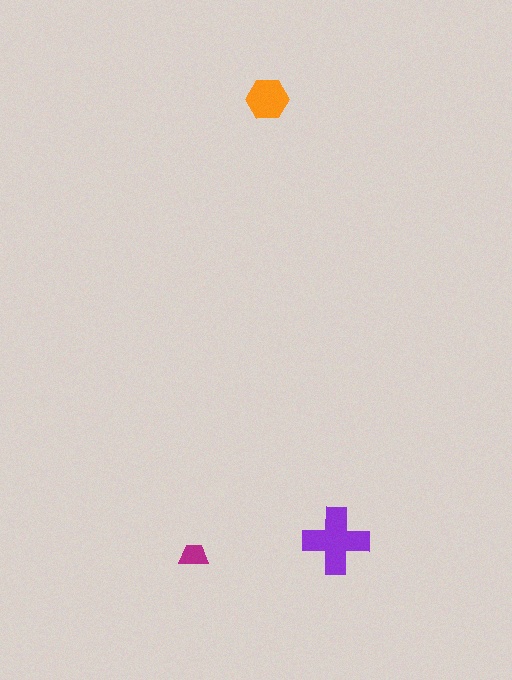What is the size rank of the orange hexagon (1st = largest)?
2nd.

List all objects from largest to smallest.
The purple cross, the orange hexagon, the magenta trapezoid.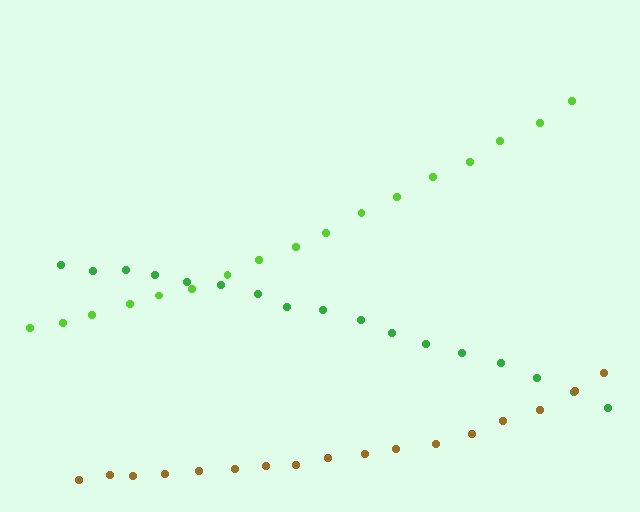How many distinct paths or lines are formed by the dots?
There are 3 distinct paths.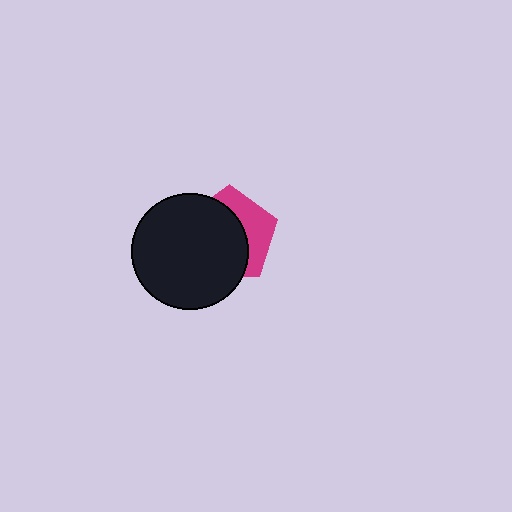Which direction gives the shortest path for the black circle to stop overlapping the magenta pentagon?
Moving left gives the shortest separation.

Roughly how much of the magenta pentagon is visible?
A small part of it is visible (roughly 37%).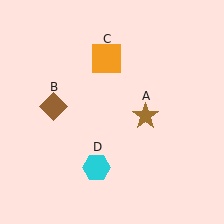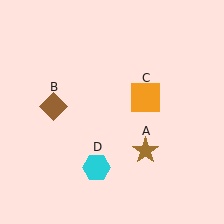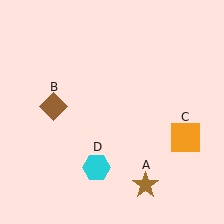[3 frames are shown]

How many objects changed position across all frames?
2 objects changed position: brown star (object A), orange square (object C).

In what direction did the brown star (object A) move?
The brown star (object A) moved down.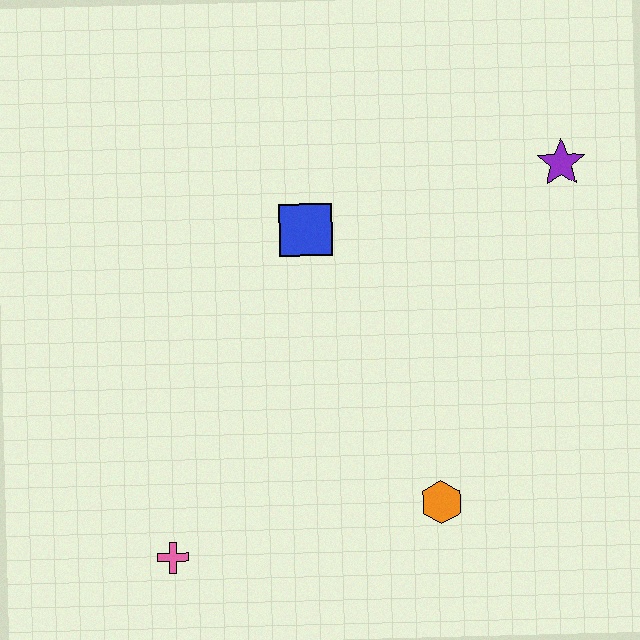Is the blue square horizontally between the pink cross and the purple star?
Yes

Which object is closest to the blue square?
The purple star is closest to the blue square.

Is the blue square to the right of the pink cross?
Yes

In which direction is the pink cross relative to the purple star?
The pink cross is to the left of the purple star.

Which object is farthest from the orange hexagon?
The purple star is farthest from the orange hexagon.